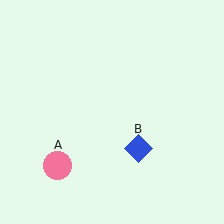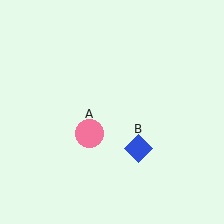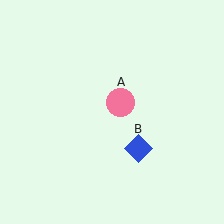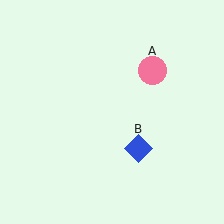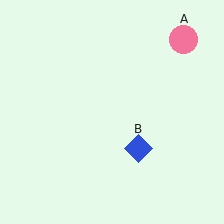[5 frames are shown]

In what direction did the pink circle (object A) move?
The pink circle (object A) moved up and to the right.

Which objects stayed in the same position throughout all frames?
Blue diamond (object B) remained stationary.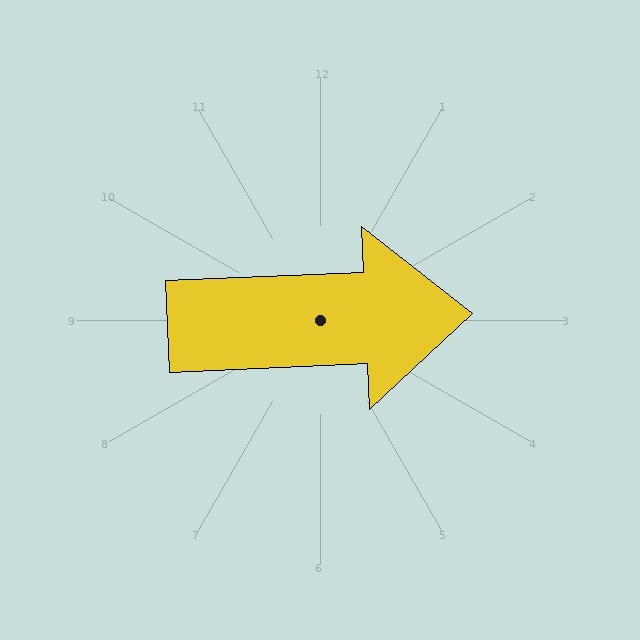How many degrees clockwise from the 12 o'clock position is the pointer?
Approximately 87 degrees.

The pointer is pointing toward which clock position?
Roughly 3 o'clock.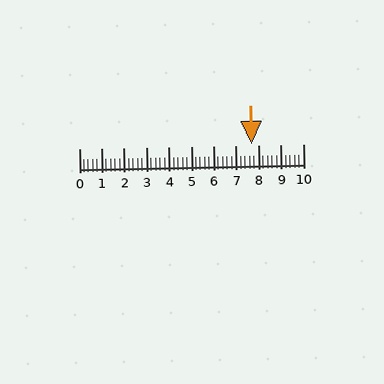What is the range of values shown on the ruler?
The ruler shows values from 0 to 10.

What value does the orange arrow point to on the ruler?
The orange arrow points to approximately 7.7.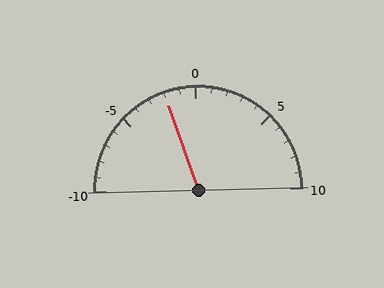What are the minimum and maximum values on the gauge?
The gauge ranges from -10 to 10.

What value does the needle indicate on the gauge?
The needle indicates approximately -2.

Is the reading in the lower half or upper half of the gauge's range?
The reading is in the lower half of the range (-10 to 10).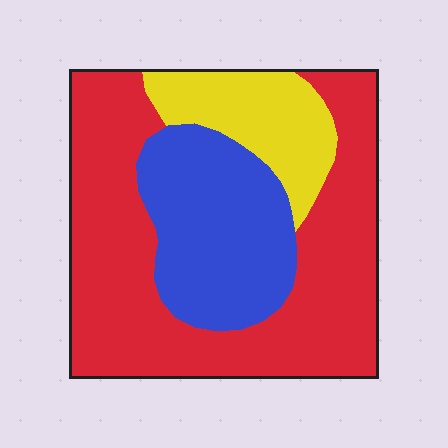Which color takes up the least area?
Yellow, at roughly 15%.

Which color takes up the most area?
Red, at roughly 60%.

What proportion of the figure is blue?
Blue takes up about one quarter (1/4) of the figure.